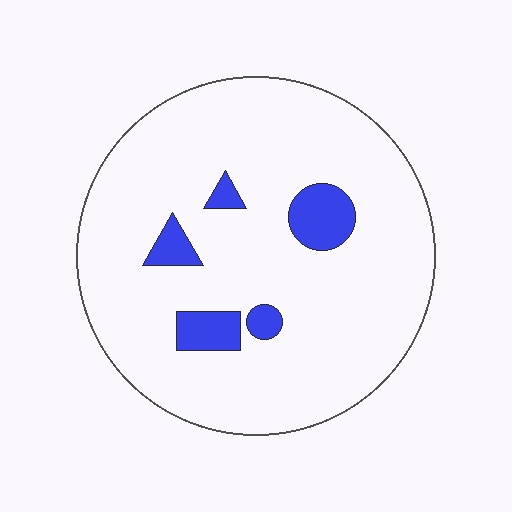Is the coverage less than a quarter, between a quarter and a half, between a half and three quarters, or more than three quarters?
Less than a quarter.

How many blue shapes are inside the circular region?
5.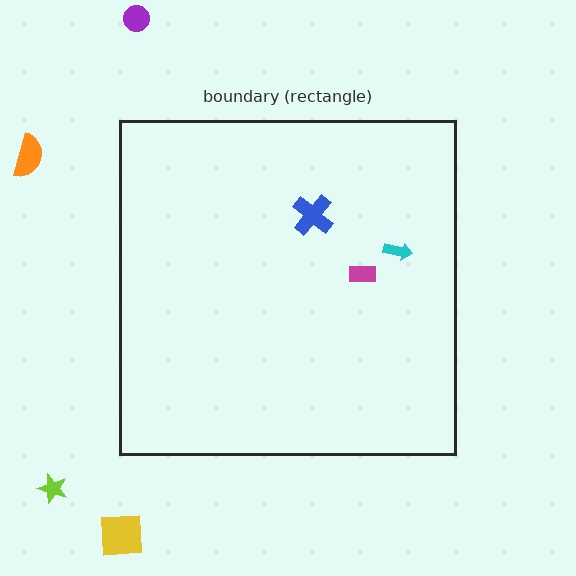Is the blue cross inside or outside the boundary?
Inside.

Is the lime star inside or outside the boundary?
Outside.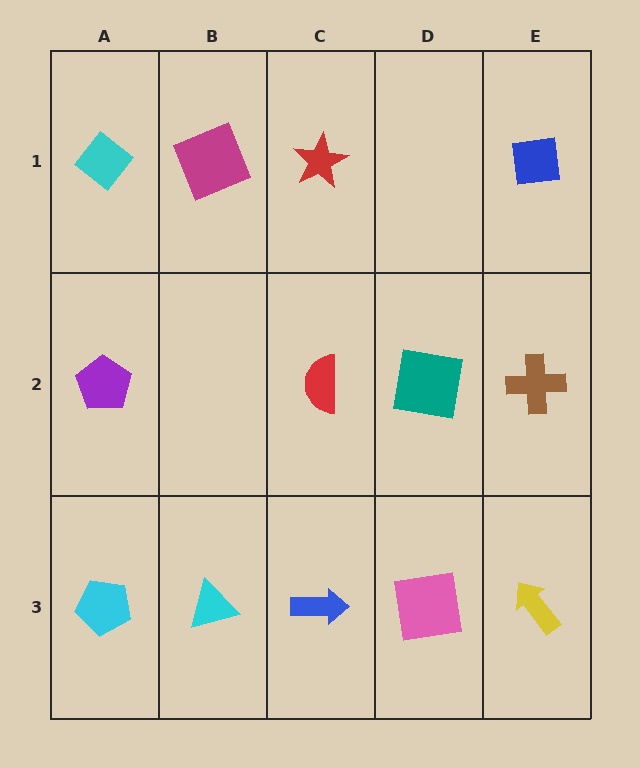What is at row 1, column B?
A magenta square.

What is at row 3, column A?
A cyan pentagon.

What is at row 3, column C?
A blue arrow.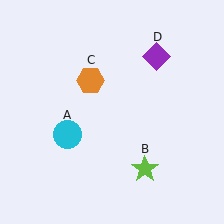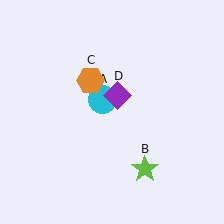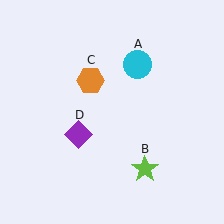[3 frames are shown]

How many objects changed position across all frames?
2 objects changed position: cyan circle (object A), purple diamond (object D).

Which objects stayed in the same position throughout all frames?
Lime star (object B) and orange hexagon (object C) remained stationary.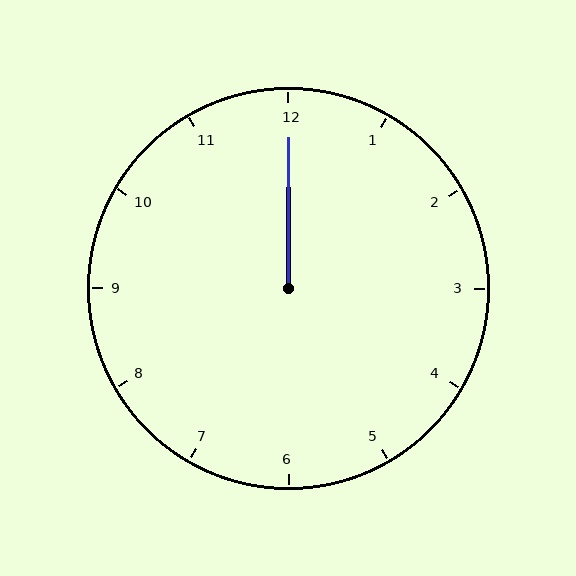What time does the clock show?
12:00.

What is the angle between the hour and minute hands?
Approximately 0 degrees.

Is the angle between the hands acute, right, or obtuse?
It is acute.